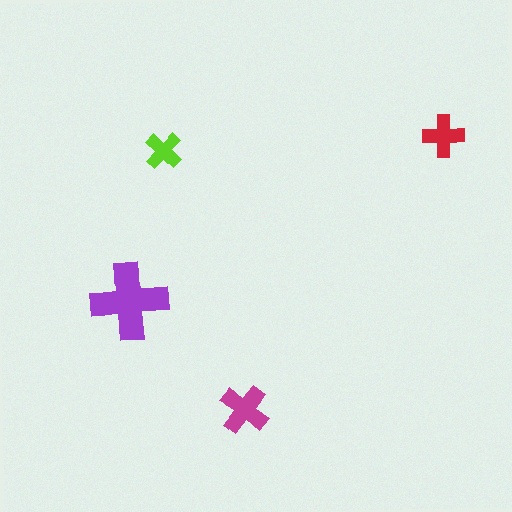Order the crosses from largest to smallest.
the purple one, the magenta one, the red one, the lime one.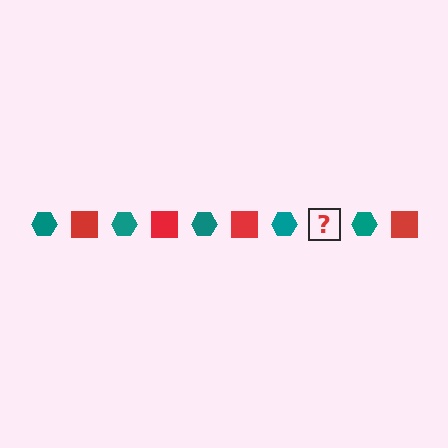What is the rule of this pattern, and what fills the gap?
The rule is that the pattern alternates between teal hexagon and red square. The gap should be filled with a red square.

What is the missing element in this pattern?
The missing element is a red square.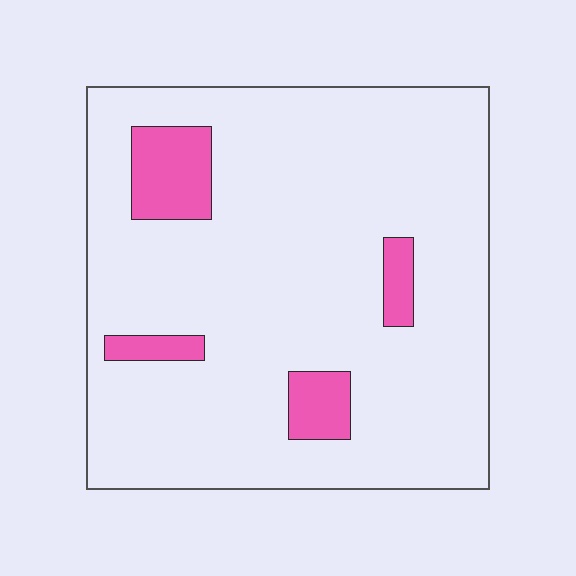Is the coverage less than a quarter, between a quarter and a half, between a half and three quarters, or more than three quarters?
Less than a quarter.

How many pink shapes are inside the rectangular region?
4.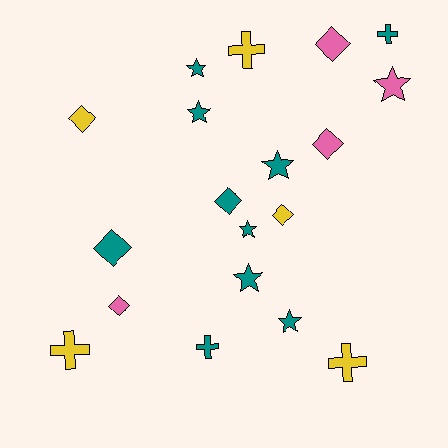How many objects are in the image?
There are 19 objects.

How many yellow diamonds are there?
There are 2 yellow diamonds.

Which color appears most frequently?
Teal, with 10 objects.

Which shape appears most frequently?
Diamond, with 7 objects.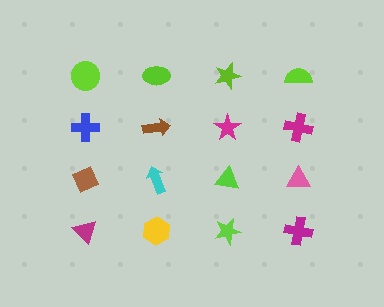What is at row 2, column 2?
A brown arrow.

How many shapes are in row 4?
4 shapes.